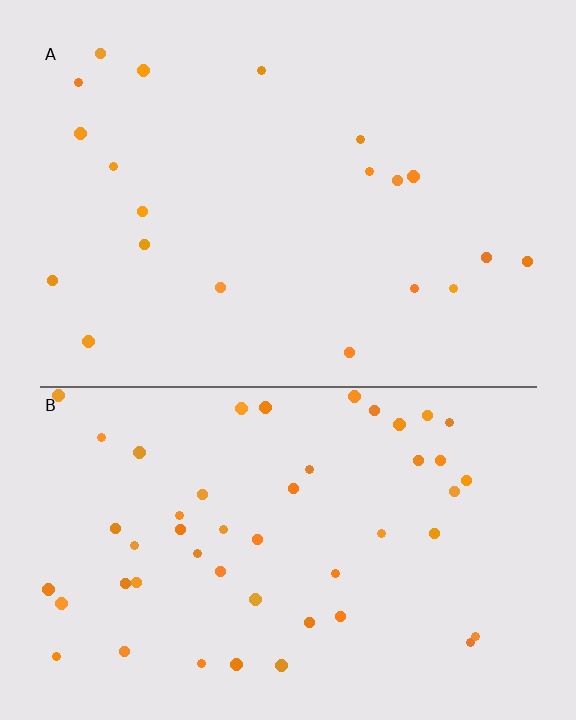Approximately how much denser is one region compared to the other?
Approximately 2.5× — region B over region A.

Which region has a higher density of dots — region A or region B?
B (the bottom).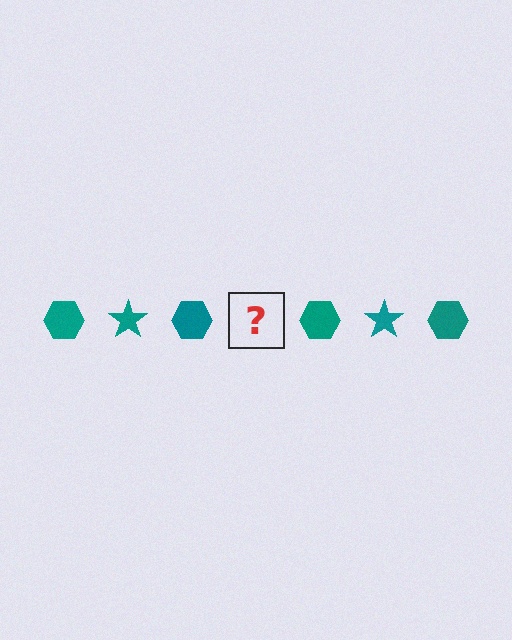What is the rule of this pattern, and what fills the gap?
The rule is that the pattern cycles through hexagon, star shapes in teal. The gap should be filled with a teal star.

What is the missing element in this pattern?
The missing element is a teal star.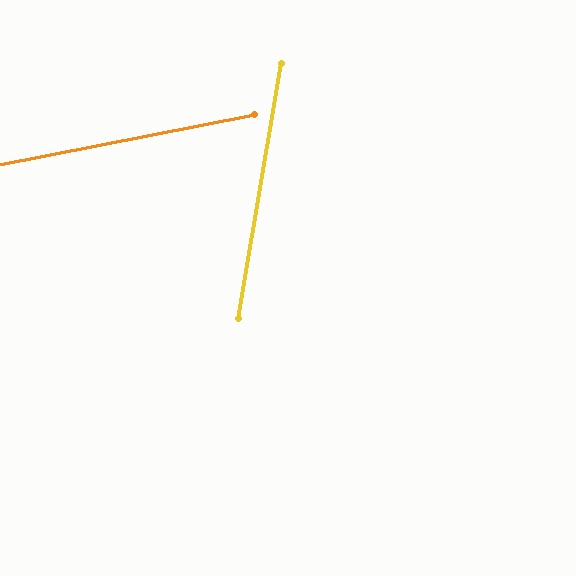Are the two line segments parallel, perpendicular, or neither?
Neither parallel nor perpendicular — they differ by about 69°.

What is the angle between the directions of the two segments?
Approximately 69 degrees.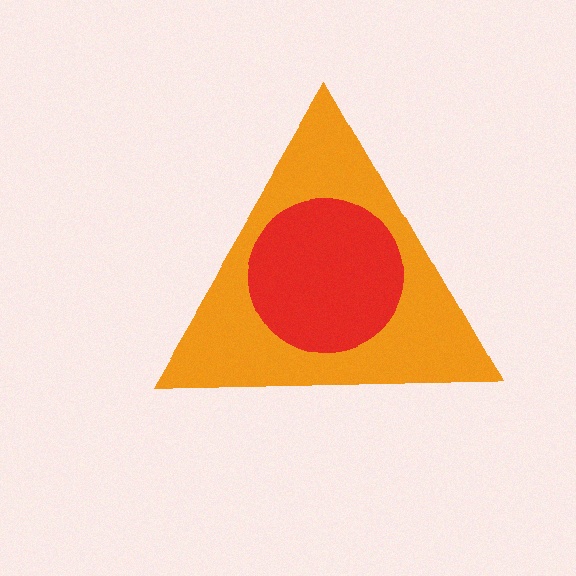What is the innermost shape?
The red circle.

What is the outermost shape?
The orange triangle.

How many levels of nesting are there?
2.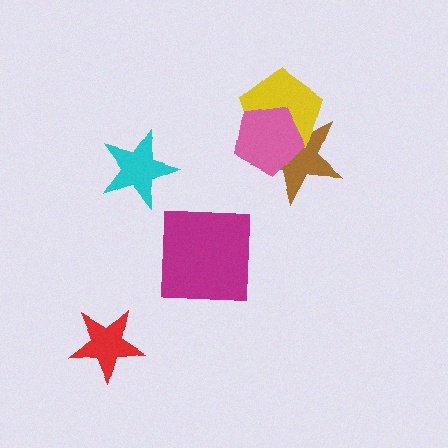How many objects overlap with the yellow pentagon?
2 objects overlap with the yellow pentagon.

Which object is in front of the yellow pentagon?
The pink pentagon is in front of the yellow pentagon.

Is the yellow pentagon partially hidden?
Yes, it is partially covered by another shape.